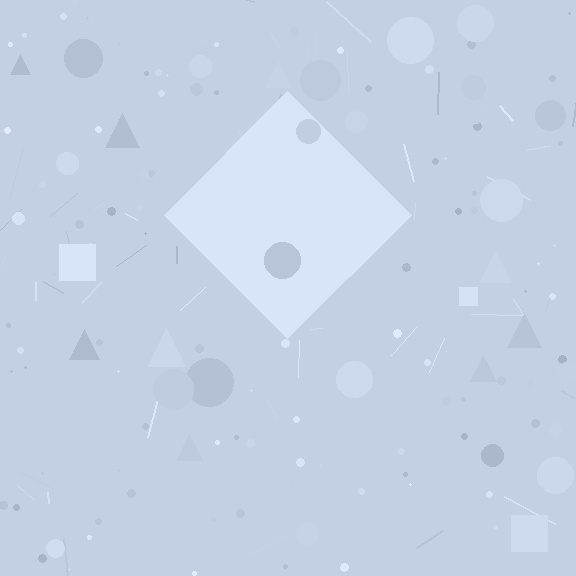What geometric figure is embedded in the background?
A diamond is embedded in the background.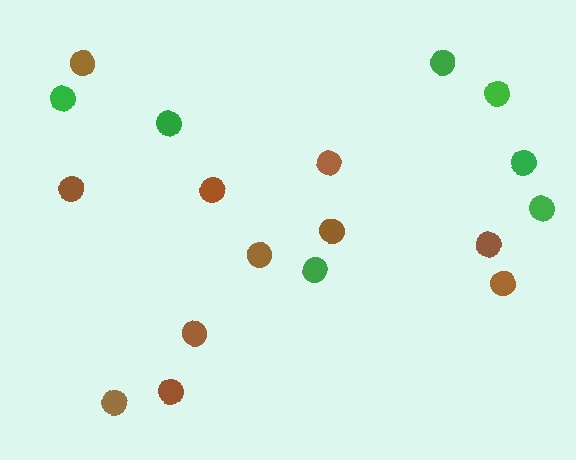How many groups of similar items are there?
There are 2 groups: one group of brown circles (11) and one group of green circles (7).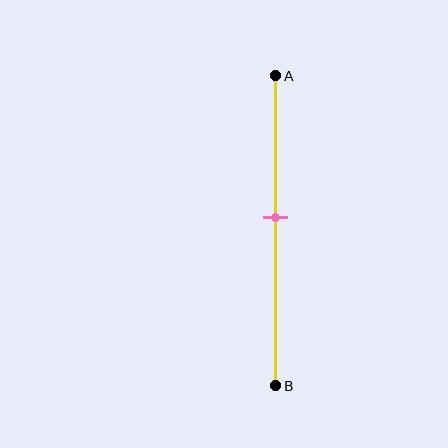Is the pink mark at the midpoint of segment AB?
No, the mark is at about 45% from A, not at the 50% midpoint.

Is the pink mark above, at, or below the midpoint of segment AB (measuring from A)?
The pink mark is above the midpoint of segment AB.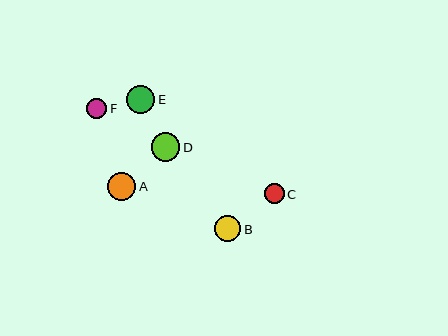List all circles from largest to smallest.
From largest to smallest: E, D, A, B, F, C.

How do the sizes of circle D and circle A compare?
Circle D and circle A are approximately the same size.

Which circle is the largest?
Circle E is the largest with a size of approximately 29 pixels.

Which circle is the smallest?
Circle C is the smallest with a size of approximately 19 pixels.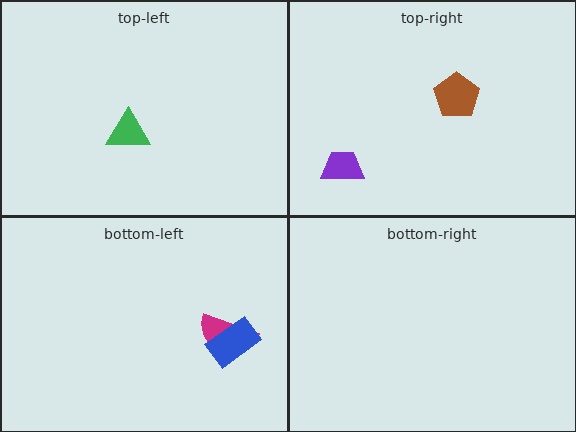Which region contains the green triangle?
The top-left region.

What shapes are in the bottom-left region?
The magenta semicircle, the blue rectangle.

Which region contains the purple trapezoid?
The top-right region.